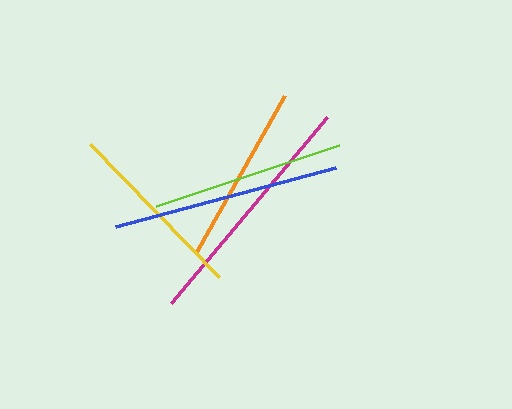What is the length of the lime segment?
The lime segment is approximately 192 pixels long.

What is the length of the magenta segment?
The magenta segment is approximately 243 pixels long.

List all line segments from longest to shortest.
From longest to shortest: magenta, blue, lime, yellow, orange.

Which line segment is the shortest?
The orange line is the shortest at approximately 179 pixels.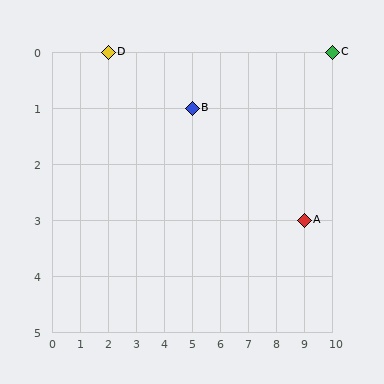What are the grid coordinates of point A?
Point A is at grid coordinates (9, 3).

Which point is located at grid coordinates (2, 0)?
Point D is at (2, 0).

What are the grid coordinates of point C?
Point C is at grid coordinates (10, 0).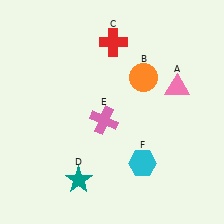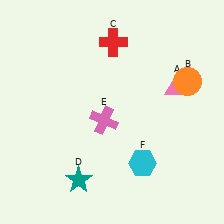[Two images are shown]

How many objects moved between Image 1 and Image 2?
1 object moved between the two images.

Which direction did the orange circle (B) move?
The orange circle (B) moved right.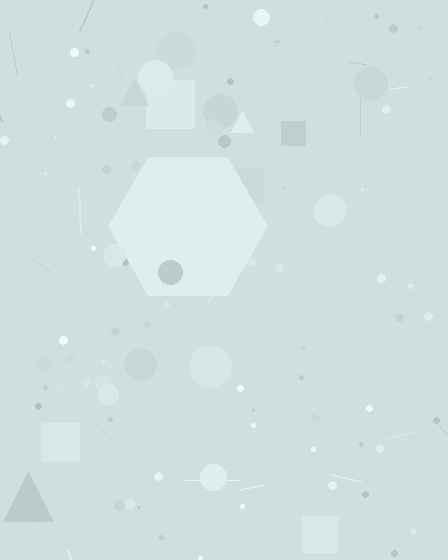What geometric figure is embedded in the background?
A hexagon is embedded in the background.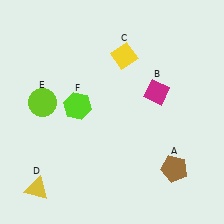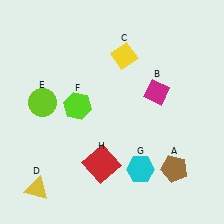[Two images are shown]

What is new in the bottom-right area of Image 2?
A cyan hexagon (G) was added in the bottom-right area of Image 2.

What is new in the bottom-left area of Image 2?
A red square (H) was added in the bottom-left area of Image 2.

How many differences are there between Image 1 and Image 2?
There are 2 differences between the two images.